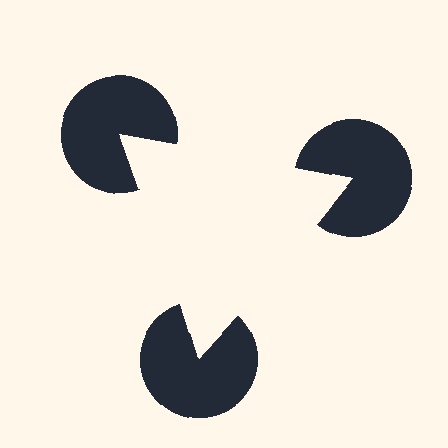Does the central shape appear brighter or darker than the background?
It typically appears slightly brighter than the background, even though no actual brightness change is drawn.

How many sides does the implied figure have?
3 sides.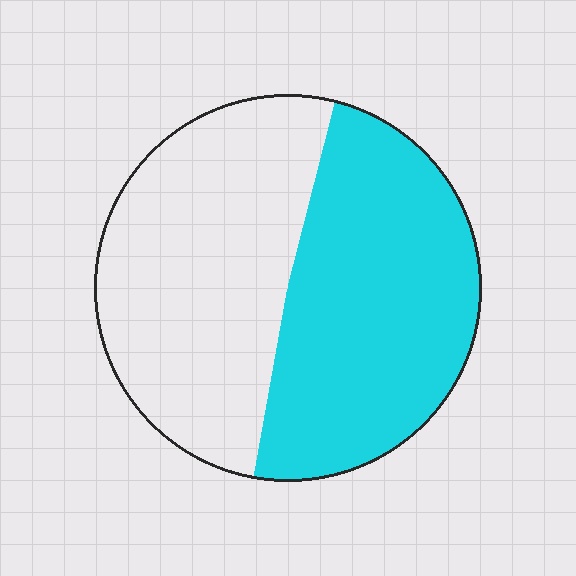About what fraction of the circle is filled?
About one half (1/2).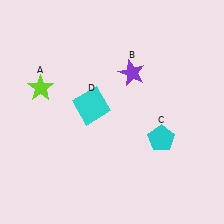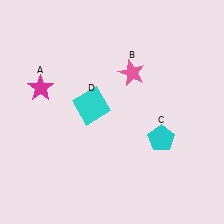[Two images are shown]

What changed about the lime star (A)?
In Image 1, A is lime. In Image 2, it changed to magenta.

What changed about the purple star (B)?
In Image 1, B is purple. In Image 2, it changed to pink.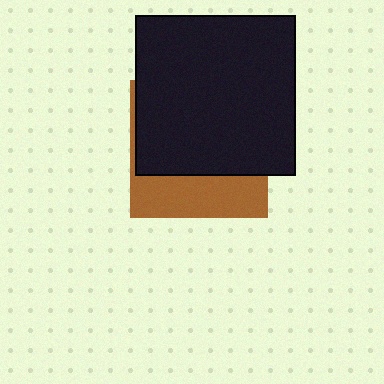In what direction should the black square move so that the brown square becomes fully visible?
The black square should move up. That is the shortest direction to clear the overlap and leave the brown square fully visible.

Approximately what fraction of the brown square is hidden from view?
Roughly 67% of the brown square is hidden behind the black square.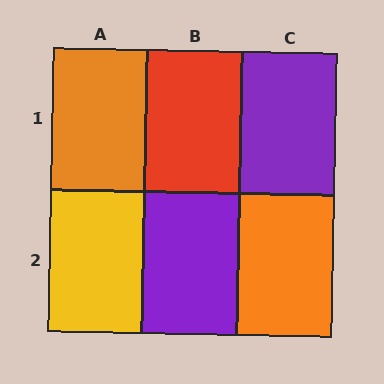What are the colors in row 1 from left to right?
Orange, red, purple.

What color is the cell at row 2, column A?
Yellow.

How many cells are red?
1 cell is red.